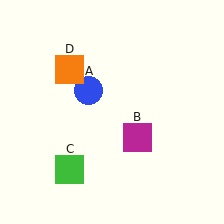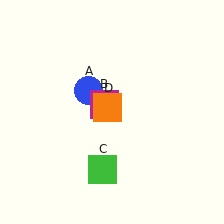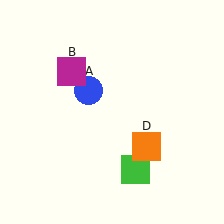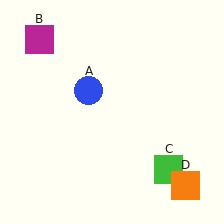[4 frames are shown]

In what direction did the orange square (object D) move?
The orange square (object D) moved down and to the right.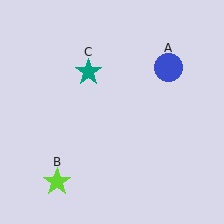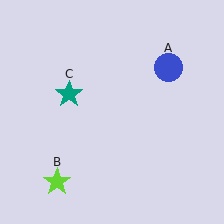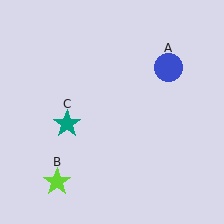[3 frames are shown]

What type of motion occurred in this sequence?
The teal star (object C) rotated counterclockwise around the center of the scene.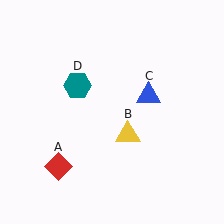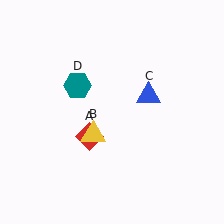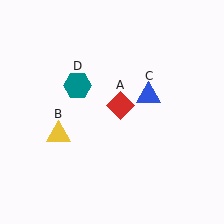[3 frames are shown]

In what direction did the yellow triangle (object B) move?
The yellow triangle (object B) moved left.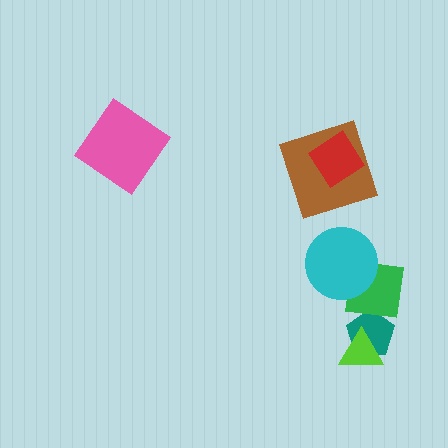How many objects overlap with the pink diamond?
0 objects overlap with the pink diamond.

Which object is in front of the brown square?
The red diamond is in front of the brown square.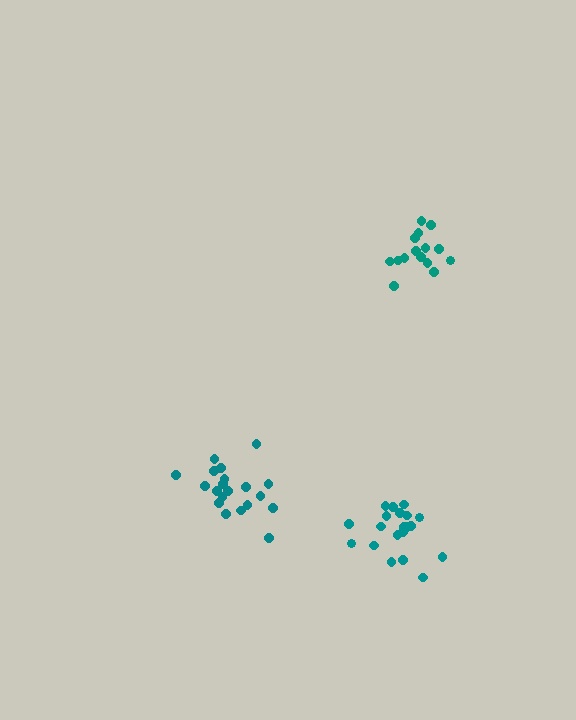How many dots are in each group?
Group 1: 15 dots, Group 2: 20 dots, Group 3: 20 dots (55 total).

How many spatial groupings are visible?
There are 3 spatial groupings.